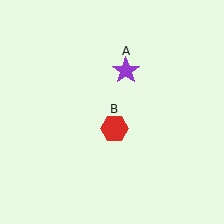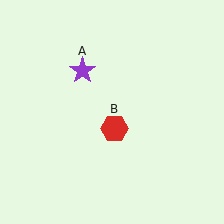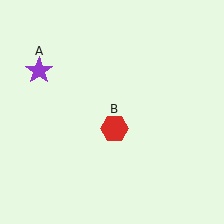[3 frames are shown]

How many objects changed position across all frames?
1 object changed position: purple star (object A).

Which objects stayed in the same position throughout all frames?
Red hexagon (object B) remained stationary.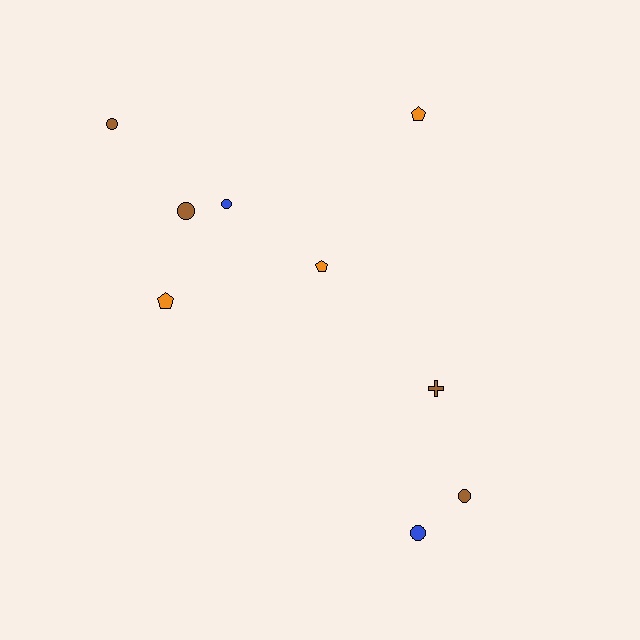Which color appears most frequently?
Brown, with 4 objects.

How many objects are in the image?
There are 9 objects.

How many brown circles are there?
There are 3 brown circles.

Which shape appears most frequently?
Circle, with 5 objects.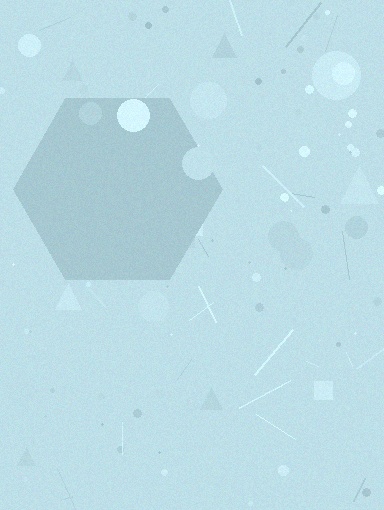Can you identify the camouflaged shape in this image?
The camouflaged shape is a hexagon.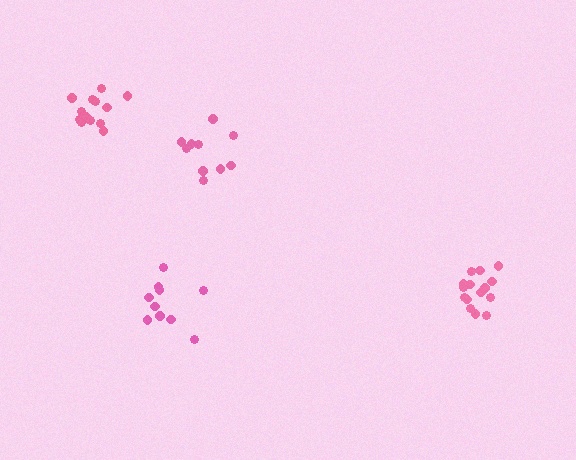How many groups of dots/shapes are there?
There are 4 groups.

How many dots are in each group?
Group 1: 10 dots, Group 2: 14 dots, Group 3: 10 dots, Group 4: 15 dots (49 total).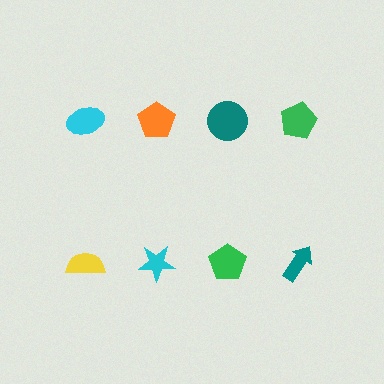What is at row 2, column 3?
A green pentagon.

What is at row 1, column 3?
A teal circle.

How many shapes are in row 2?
4 shapes.